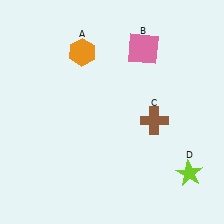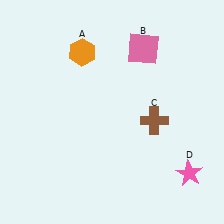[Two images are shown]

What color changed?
The star (D) changed from lime in Image 1 to pink in Image 2.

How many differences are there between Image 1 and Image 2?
There is 1 difference between the two images.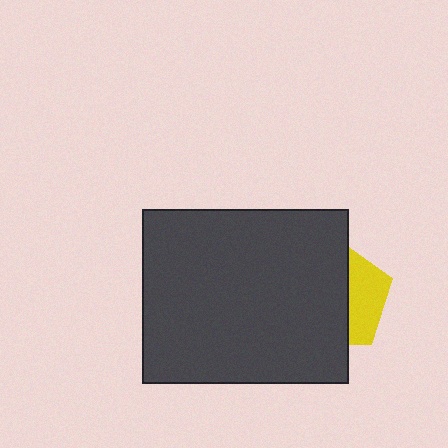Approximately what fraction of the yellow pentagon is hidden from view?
Roughly 66% of the yellow pentagon is hidden behind the dark gray rectangle.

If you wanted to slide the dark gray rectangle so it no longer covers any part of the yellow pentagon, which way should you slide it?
Slide it left — that is the most direct way to separate the two shapes.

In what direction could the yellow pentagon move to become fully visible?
The yellow pentagon could move right. That would shift it out from behind the dark gray rectangle entirely.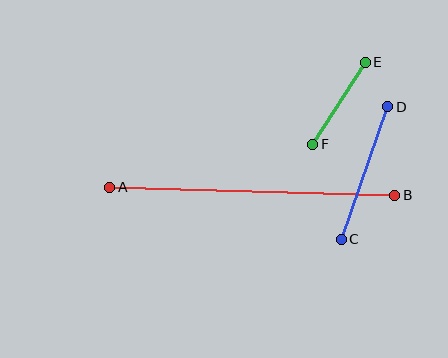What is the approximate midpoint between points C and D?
The midpoint is at approximately (364, 173) pixels.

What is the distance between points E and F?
The distance is approximately 97 pixels.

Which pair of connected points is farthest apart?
Points A and B are farthest apart.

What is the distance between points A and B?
The distance is approximately 285 pixels.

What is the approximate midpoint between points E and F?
The midpoint is at approximately (339, 103) pixels.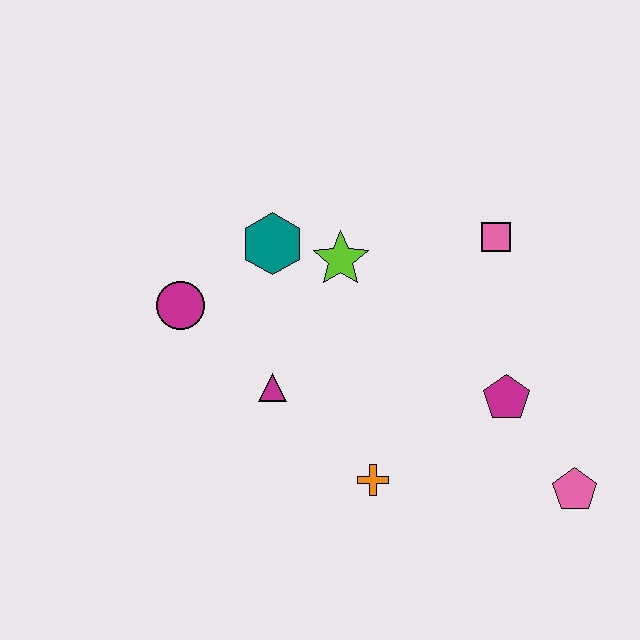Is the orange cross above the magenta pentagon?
No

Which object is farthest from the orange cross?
The pink square is farthest from the orange cross.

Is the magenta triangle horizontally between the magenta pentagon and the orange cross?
No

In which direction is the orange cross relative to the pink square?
The orange cross is below the pink square.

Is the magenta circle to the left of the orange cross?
Yes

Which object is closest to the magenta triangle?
The magenta circle is closest to the magenta triangle.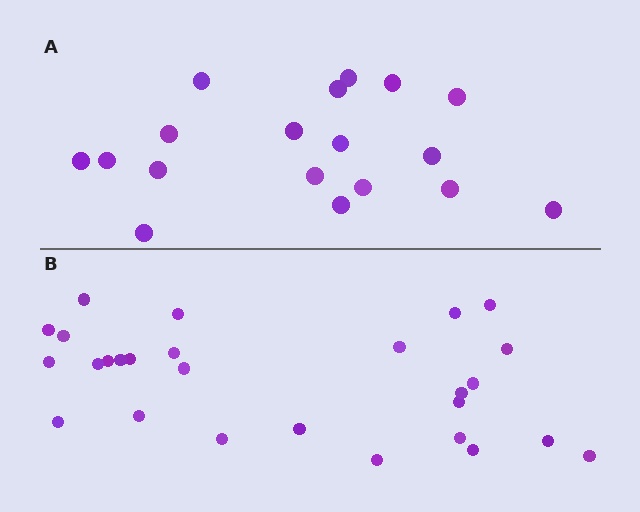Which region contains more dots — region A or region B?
Region B (the bottom region) has more dots.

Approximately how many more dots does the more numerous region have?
Region B has roughly 8 or so more dots than region A.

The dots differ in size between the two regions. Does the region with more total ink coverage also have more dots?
No. Region A has more total ink coverage because its dots are larger, but region B actually contains more individual dots. Total area can be misleading — the number of items is what matters here.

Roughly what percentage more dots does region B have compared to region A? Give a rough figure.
About 50% more.